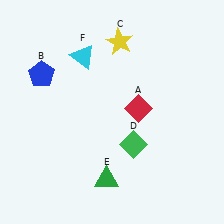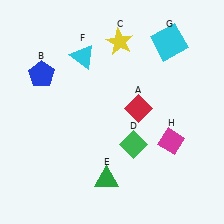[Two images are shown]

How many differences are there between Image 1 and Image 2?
There are 2 differences between the two images.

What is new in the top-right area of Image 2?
A cyan square (G) was added in the top-right area of Image 2.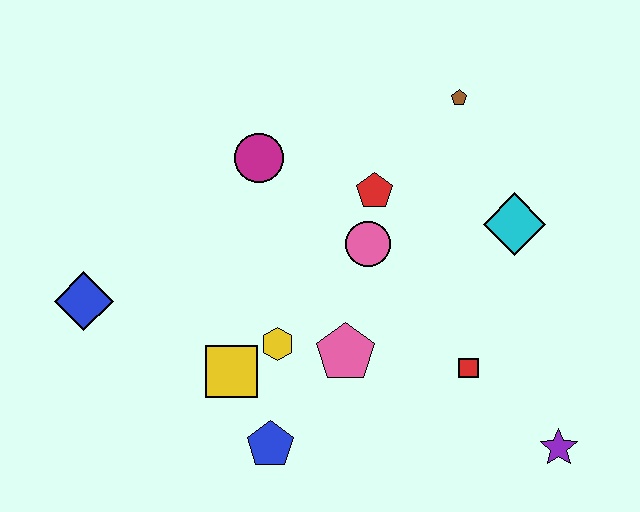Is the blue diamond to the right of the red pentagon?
No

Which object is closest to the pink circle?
The red pentagon is closest to the pink circle.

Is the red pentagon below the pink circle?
No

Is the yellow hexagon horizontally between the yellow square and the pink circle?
Yes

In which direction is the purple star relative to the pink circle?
The purple star is below the pink circle.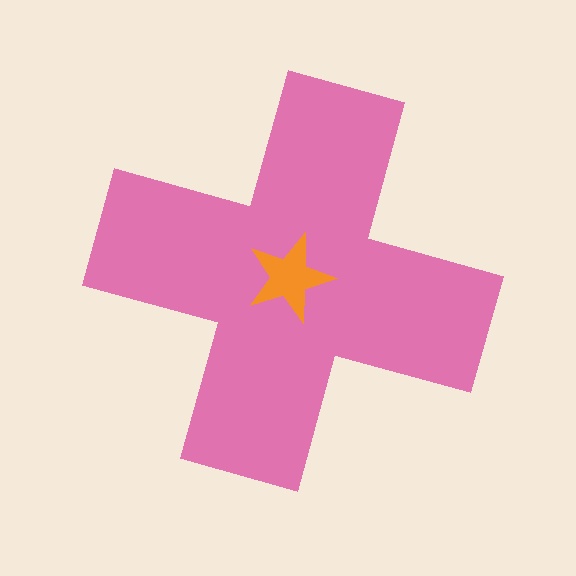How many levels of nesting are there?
2.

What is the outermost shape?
The pink cross.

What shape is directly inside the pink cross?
The orange star.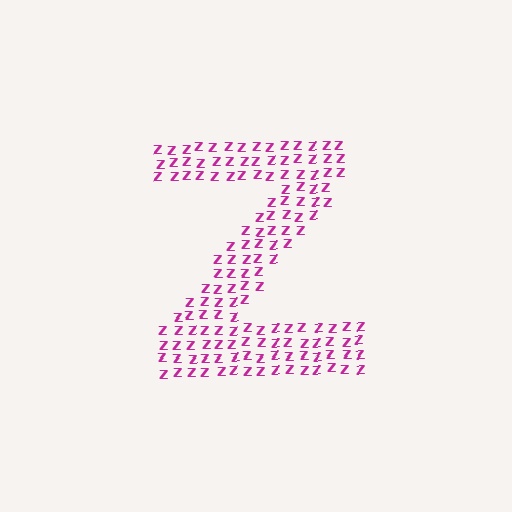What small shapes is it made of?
It is made of small letter Z's.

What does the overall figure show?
The overall figure shows the letter Z.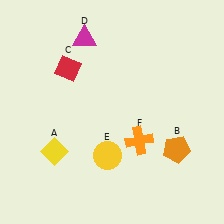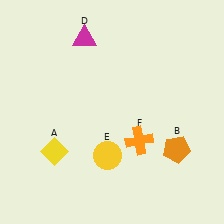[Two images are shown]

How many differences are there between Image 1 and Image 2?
There is 1 difference between the two images.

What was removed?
The red diamond (C) was removed in Image 2.